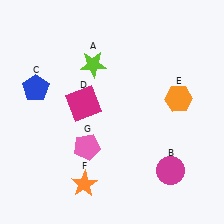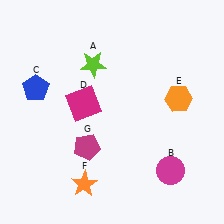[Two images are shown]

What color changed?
The pentagon (G) changed from pink in Image 1 to magenta in Image 2.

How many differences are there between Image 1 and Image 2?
There is 1 difference between the two images.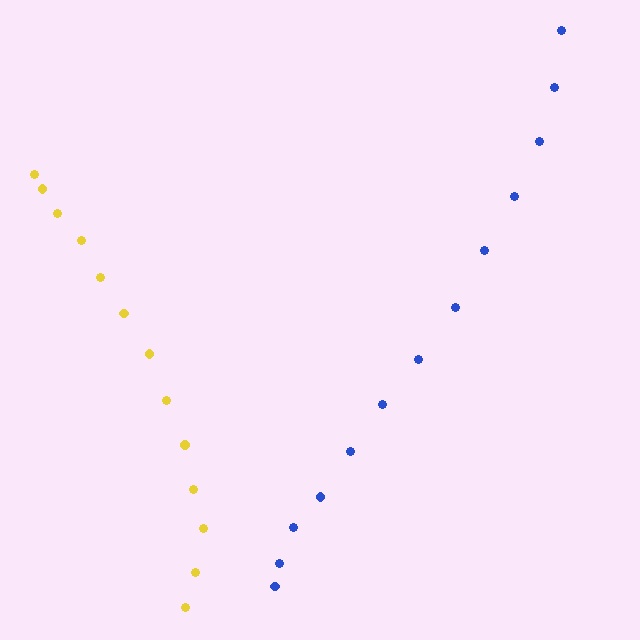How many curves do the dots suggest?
There are 2 distinct paths.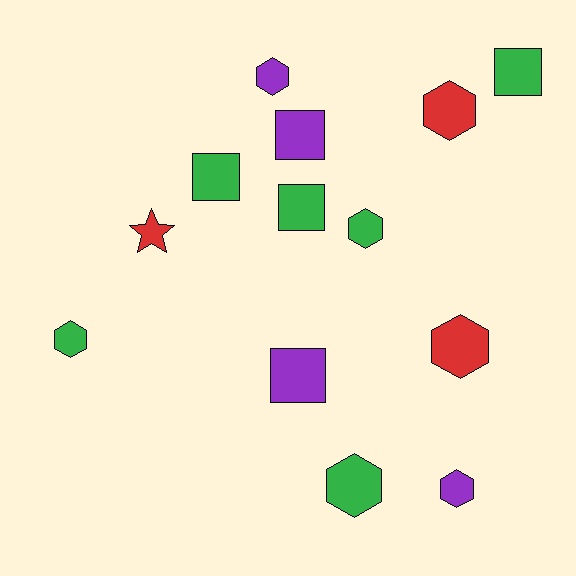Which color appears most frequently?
Green, with 6 objects.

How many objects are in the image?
There are 13 objects.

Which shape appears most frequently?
Hexagon, with 7 objects.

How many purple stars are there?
There are no purple stars.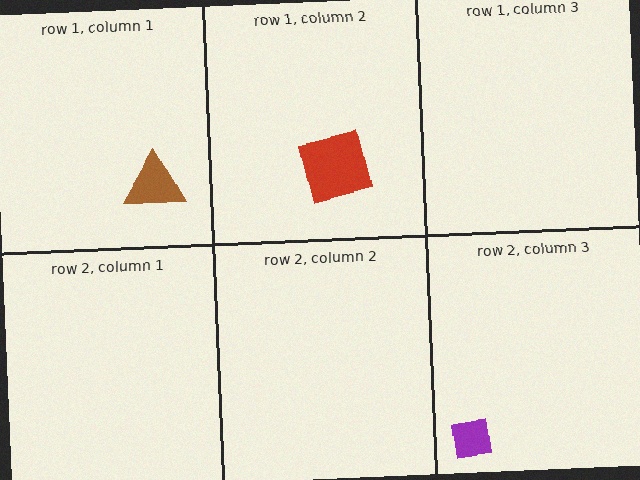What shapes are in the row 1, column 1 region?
The brown triangle.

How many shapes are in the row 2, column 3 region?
1.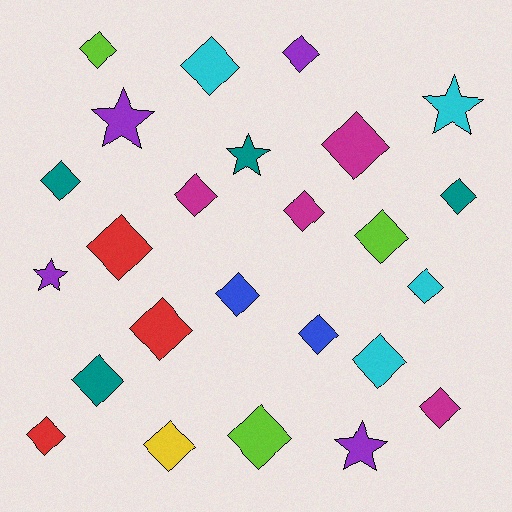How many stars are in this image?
There are 5 stars.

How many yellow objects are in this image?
There is 1 yellow object.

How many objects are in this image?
There are 25 objects.